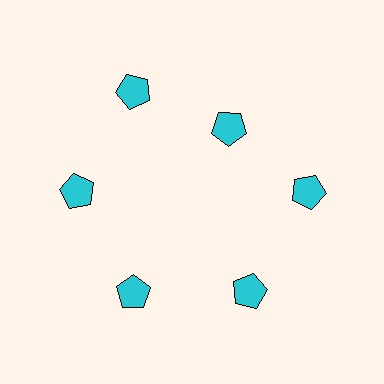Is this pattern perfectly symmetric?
No. The 6 cyan pentagons are arranged in a ring, but one element near the 1 o'clock position is pulled inward toward the center, breaking the 6-fold rotational symmetry.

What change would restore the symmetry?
The symmetry would be restored by moving it outward, back onto the ring so that all 6 pentagons sit at equal angles and equal distance from the center.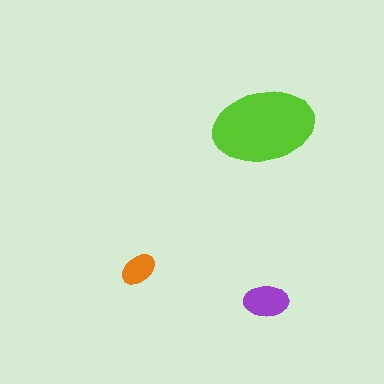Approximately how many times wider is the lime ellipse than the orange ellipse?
About 3 times wider.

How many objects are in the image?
There are 3 objects in the image.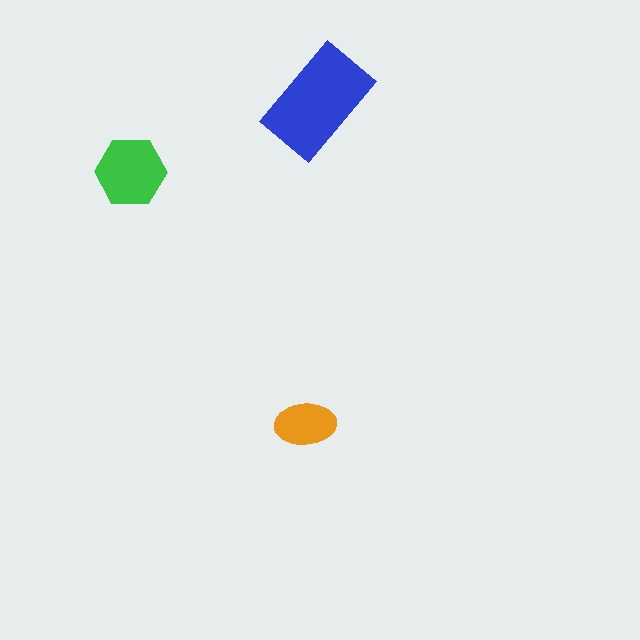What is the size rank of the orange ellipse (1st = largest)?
3rd.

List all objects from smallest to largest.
The orange ellipse, the green hexagon, the blue rectangle.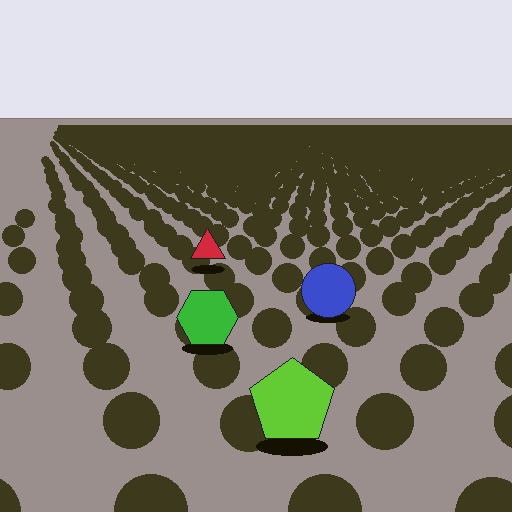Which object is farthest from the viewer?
The red triangle is farthest from the viewer. It appears smaller and the ground texture around it is denser.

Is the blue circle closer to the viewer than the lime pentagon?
No. The lime pentagon is closer — you can tell from the texture gradient: the ground texture is coarser near it.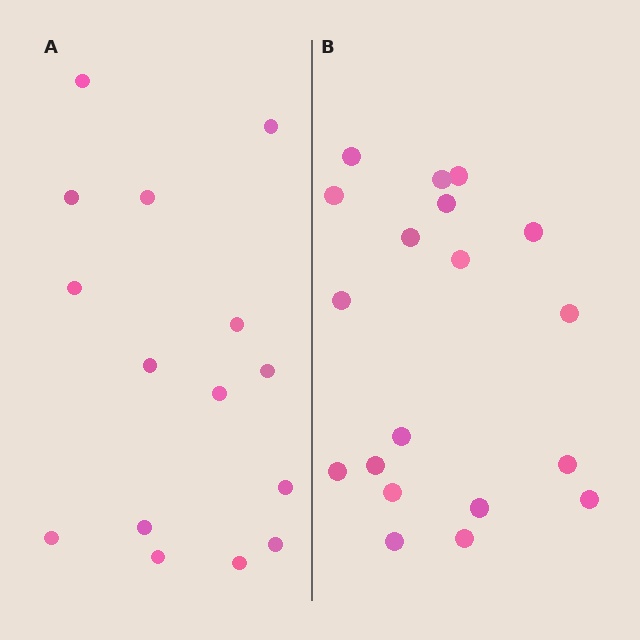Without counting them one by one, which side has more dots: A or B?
Region B (the right region) has more dots.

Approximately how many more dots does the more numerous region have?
Region B has about 4 more dots than region A.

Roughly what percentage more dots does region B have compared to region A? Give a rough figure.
About 25% more.